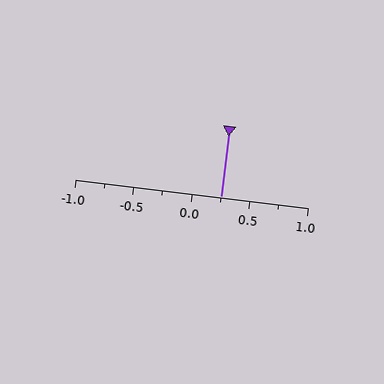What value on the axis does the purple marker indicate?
The marker indicates approximately 0.25.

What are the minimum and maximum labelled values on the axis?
The axis runs from -1.0 to 1.0.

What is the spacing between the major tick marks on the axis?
The major ticks are spaced 0.5 apart.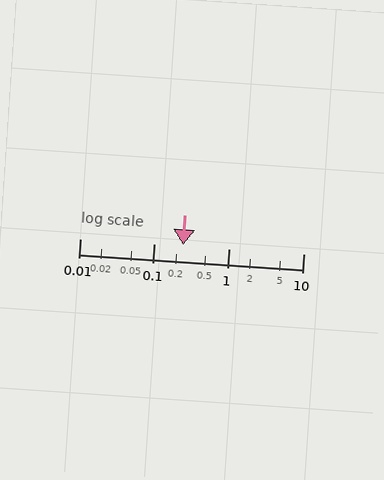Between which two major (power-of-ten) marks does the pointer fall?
The pointer is between 0.1 and 1.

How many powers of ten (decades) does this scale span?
The scale spans 3 decades, from 0.01 to 10.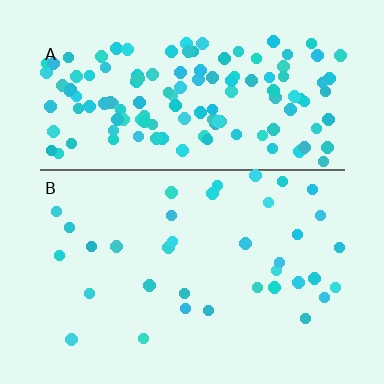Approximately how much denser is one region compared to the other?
Approximately 3.8× — region A over region B.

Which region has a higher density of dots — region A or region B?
A (the top).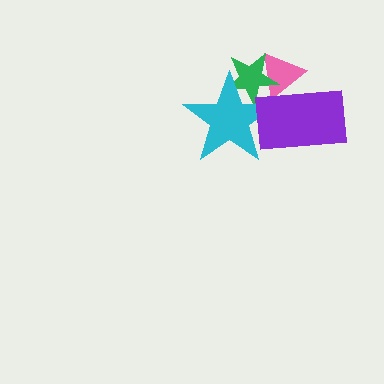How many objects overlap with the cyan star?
3 objects overlap with the cyan star.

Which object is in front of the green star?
The cyan star is in front of the green star.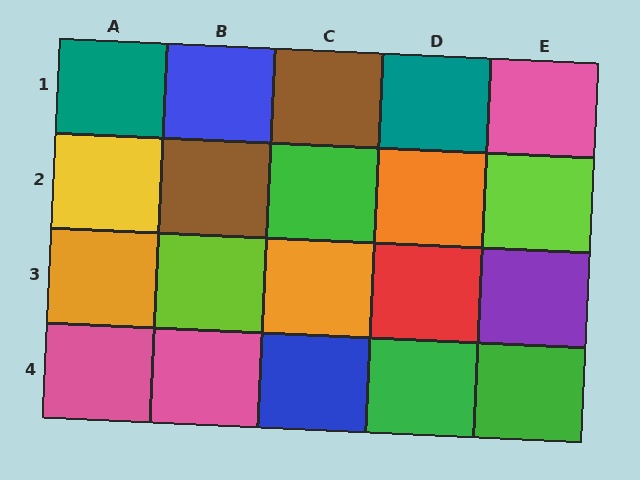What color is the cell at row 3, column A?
Orange.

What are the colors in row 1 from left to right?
Teal, blue, brown, teal, pink.